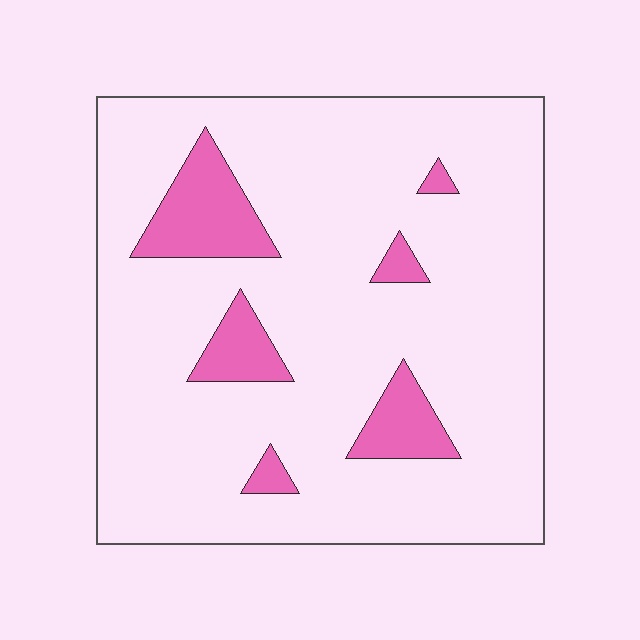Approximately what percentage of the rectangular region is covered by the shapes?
Approximately 15%.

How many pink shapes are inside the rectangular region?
6.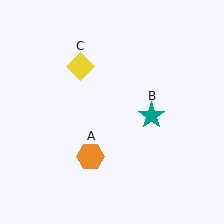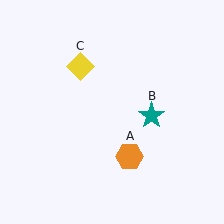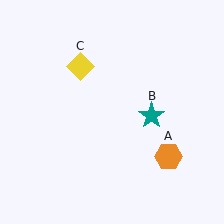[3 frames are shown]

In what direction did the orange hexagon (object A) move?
The orange hexagon (object A) moved right.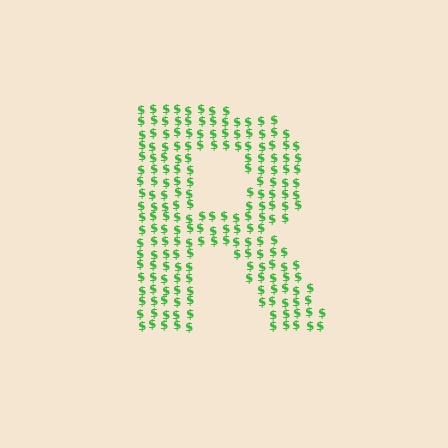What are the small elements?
The small elements are dollar signs.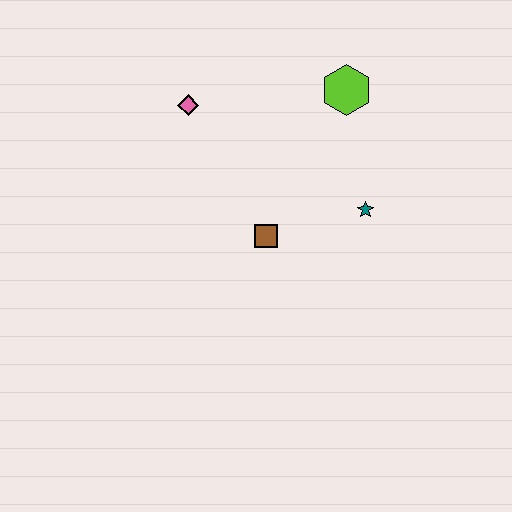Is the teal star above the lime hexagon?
No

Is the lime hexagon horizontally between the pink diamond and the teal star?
Yes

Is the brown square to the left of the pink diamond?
No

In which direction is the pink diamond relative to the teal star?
The pink diamond is to the left of the teal star.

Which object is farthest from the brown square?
The lime hexagon is farthest from the brown square.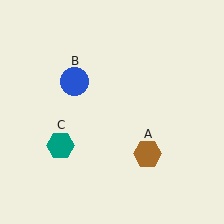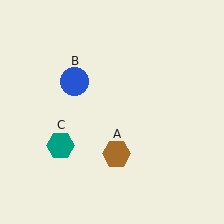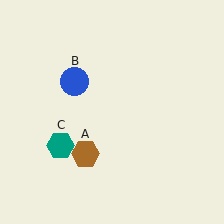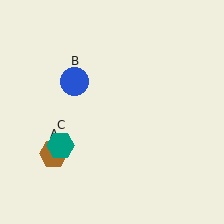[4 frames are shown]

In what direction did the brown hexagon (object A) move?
The brown hexagon (object A) moved left.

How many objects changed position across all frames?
1 object changed position: brown hexagon (object A).